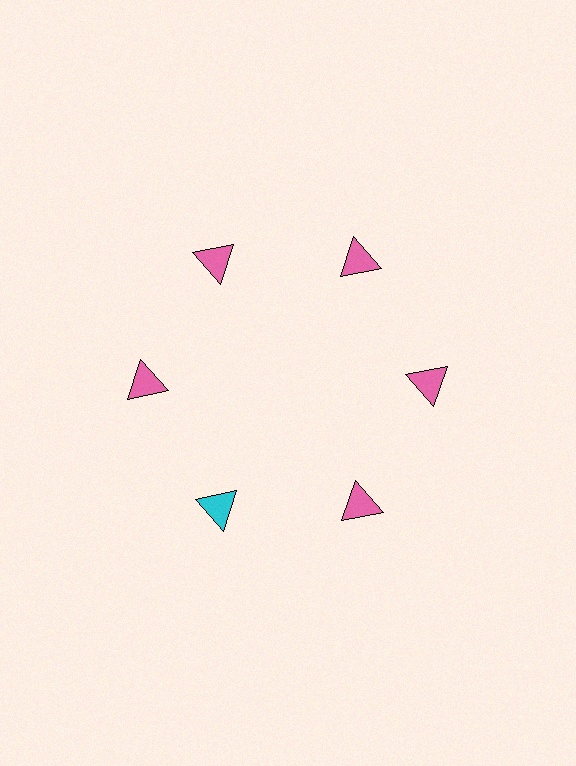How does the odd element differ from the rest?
It has a different color: cyan instead of pink.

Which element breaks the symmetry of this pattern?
The cyan triangle at roughly the 7 o'clock position breaks the symmetry. All other shapes are pink triangles.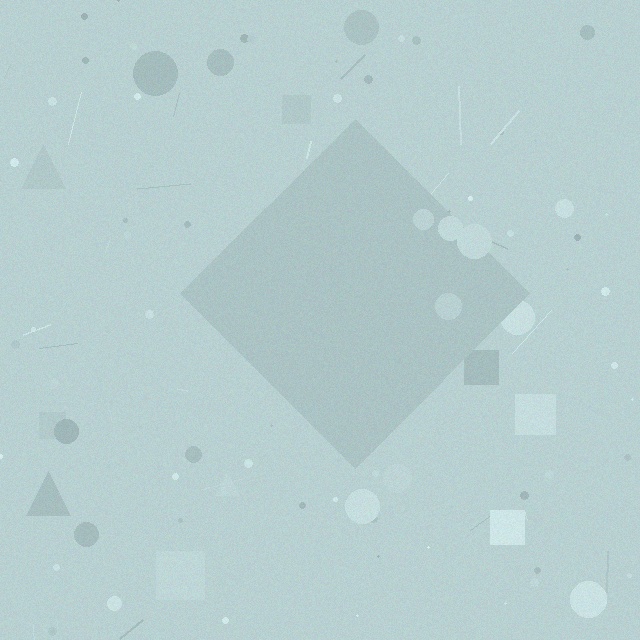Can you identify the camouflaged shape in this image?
The camouflaged shape is a diamond.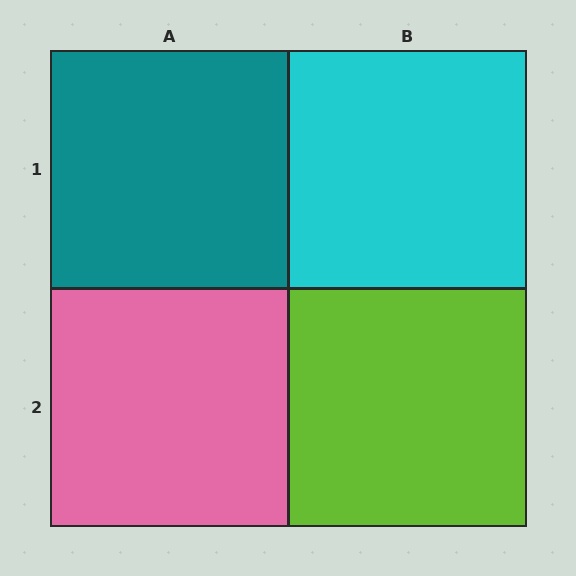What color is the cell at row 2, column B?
Lime.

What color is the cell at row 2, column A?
Pink.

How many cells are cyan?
1 cell is cyan.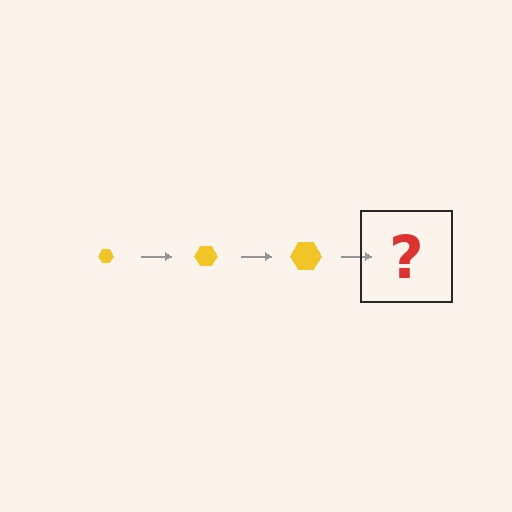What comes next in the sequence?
The next element should be a yellow hexagon, larger than the previous one.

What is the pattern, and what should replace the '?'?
The pattern is that the hexagon gets progressively larger each step. The '?' should be a yellow hexagon, larger than the previous one.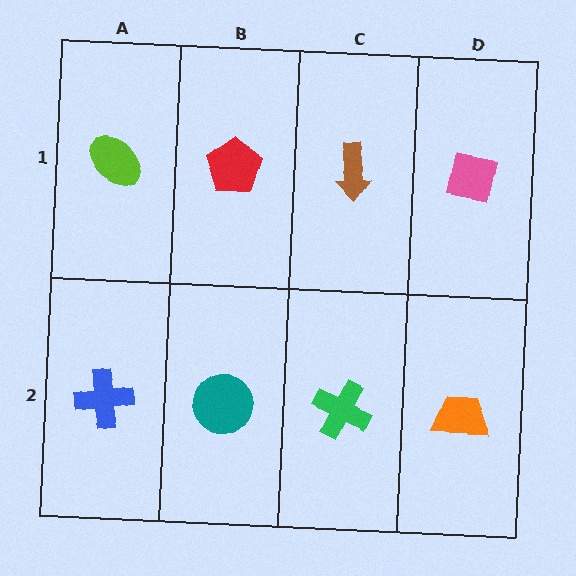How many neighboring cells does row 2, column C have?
3.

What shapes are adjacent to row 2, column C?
A brown arrow (row 1, column C), a teal circle (row 2, column B), an orange trapezoid (row 2, column D).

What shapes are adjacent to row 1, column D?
An orange trapezoid (row 2, column D), a brown arrow (row 1, column C).